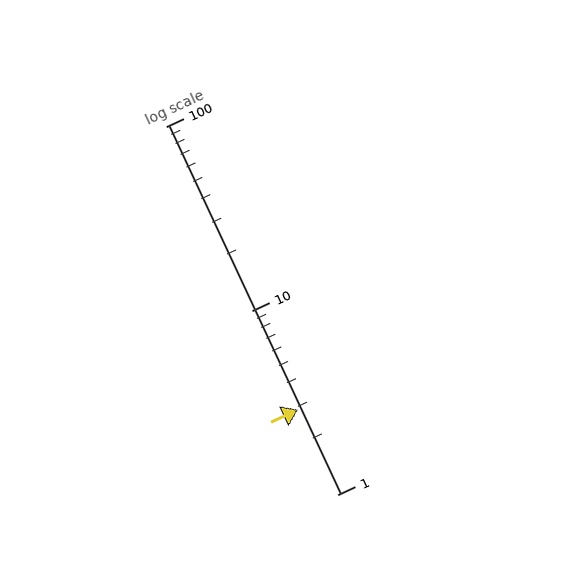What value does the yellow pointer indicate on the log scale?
The pointer indicates approximately 2.9.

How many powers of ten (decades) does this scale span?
The scale spans 2 decades, from 1 to 100.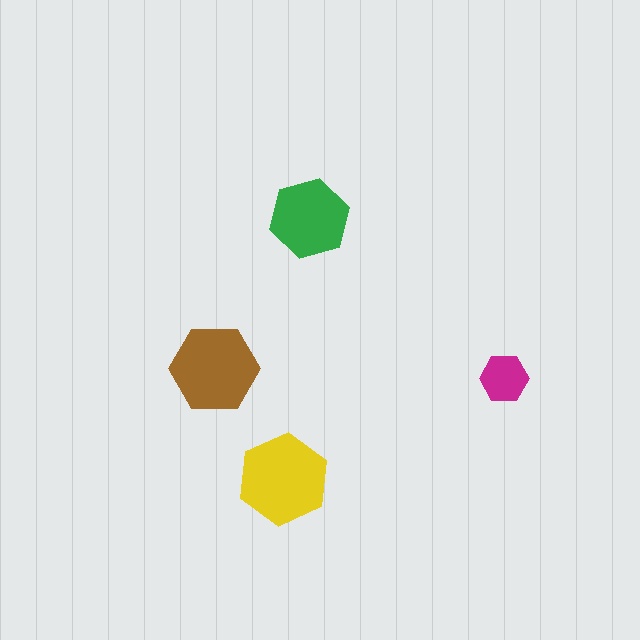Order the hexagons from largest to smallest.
the yellow one, the brown one, the green one, the magenta one.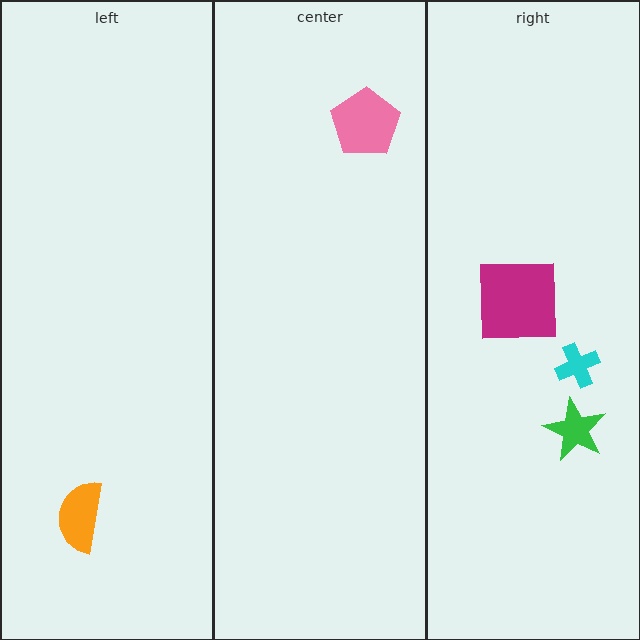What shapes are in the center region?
The pink pentagon.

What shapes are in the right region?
The green star, the cyan cross, the magenta square.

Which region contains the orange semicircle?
The left region.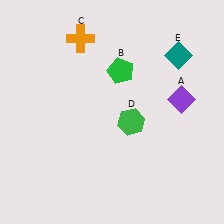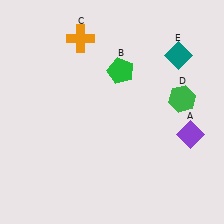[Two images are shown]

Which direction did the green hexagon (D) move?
The green hexagon (D) moved right.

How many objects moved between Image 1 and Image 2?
2 objects moved between the two images.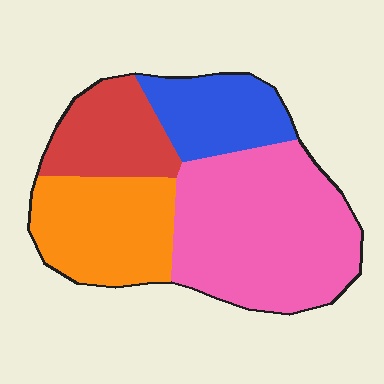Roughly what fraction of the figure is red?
Red covers roughly 15% of the figure.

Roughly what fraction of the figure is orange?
Orange takes up between a sixth and a third of the figure.